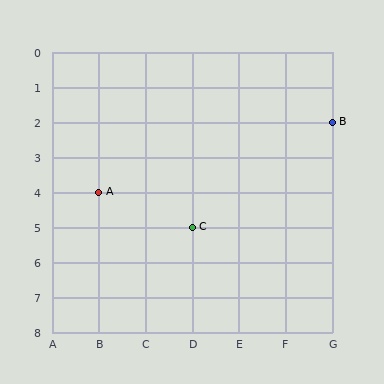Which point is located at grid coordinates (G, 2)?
Point B is at (G, 2).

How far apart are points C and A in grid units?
Points C and A are 2 columns and 1 row apart (about 2.2 grid units diagonally).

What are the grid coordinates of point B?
Point B is at grid coordinates (G, 2).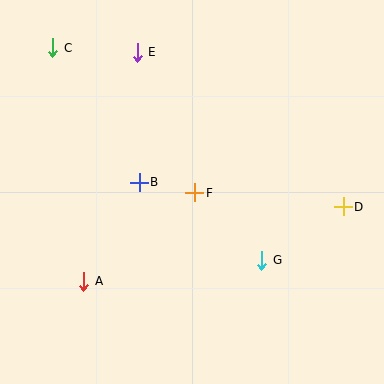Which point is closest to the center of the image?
Point F at (195, 193) is closest to the center.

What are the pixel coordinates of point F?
Point F is at (195, 193).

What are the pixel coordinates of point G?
Point G is at (262, 260).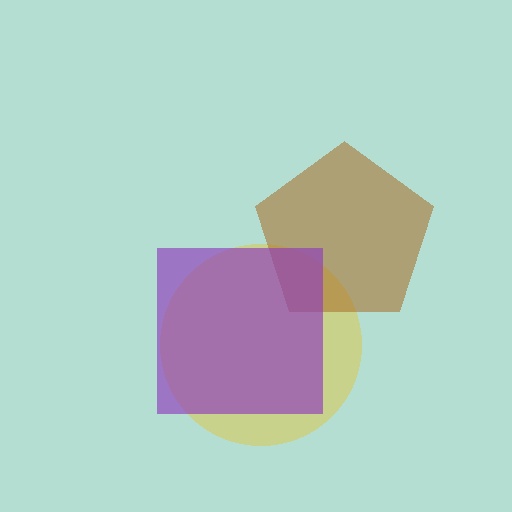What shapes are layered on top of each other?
The layered shapes are: a yellow circle, a brown pentagon, a purple square.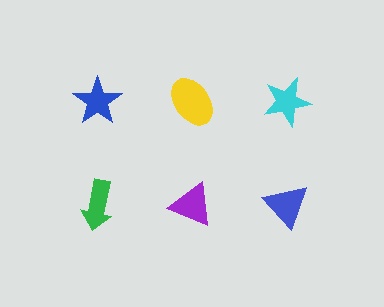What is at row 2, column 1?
A green arrow.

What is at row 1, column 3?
A cyan star.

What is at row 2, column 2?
A purple triangle.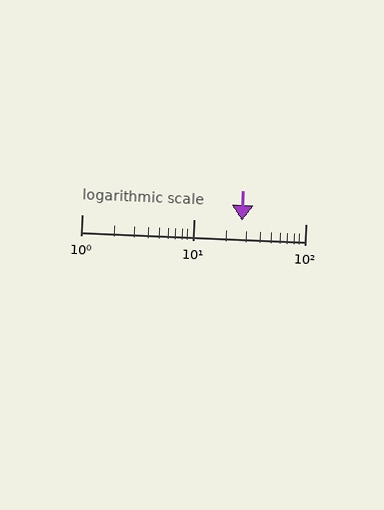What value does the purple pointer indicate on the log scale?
The pointer indicates approximately 27.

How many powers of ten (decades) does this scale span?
The scale spans 2 decades, from 1 to 100.